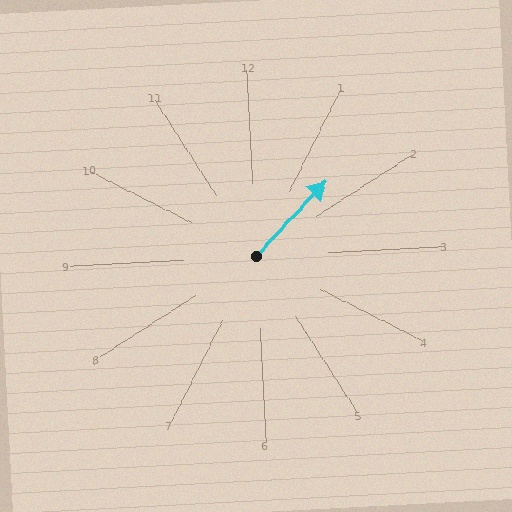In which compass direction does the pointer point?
Northeast.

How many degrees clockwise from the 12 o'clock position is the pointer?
Approximately 46 degrees.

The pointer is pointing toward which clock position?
Roughly 2 o'clock.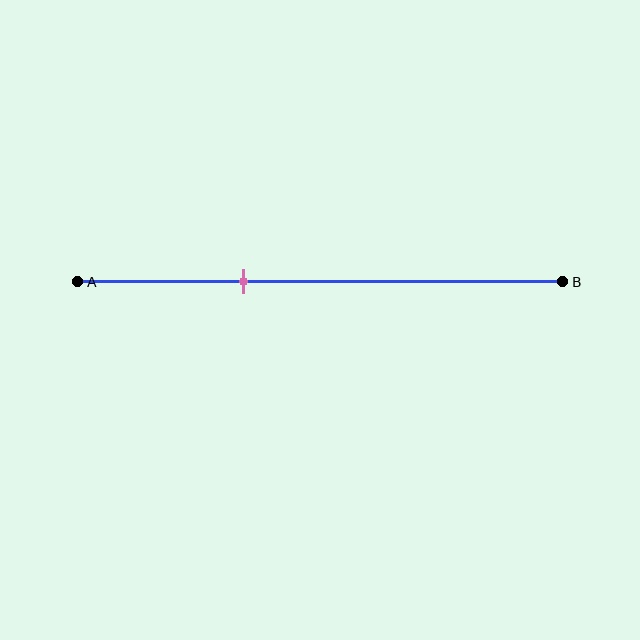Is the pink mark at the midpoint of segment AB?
No, the mark is at about 35% from A, not at the 50% midpoint.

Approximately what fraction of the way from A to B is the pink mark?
The pink mark is approximately 35% of the way from A to B.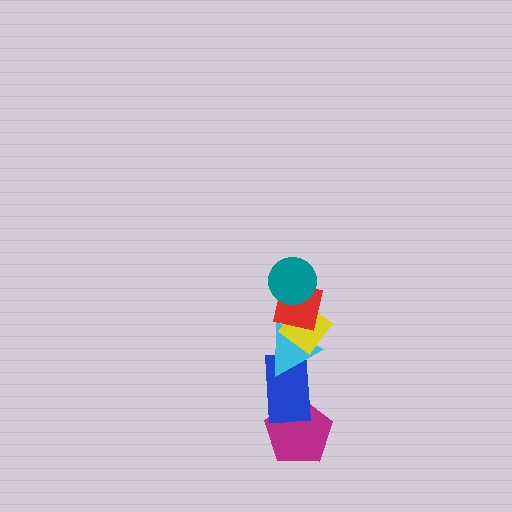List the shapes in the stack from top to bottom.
From top to bottom: the teal circle, the red square, the yellow diamond, the cyan triangle, the blue rectangle, the magenta pentagon.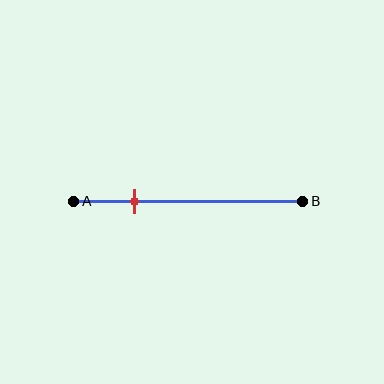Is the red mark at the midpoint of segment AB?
No, the mark is at about 25% from A, not at the 50% midpoint.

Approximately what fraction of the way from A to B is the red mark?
The red mark is approximately 25% of the way from A to B.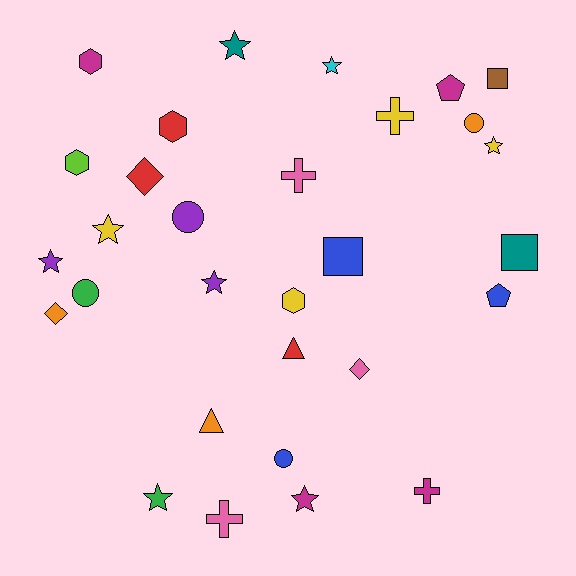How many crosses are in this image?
There are 4 crosses.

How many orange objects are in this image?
There are 3 orange objects.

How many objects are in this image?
There are 30 objects.